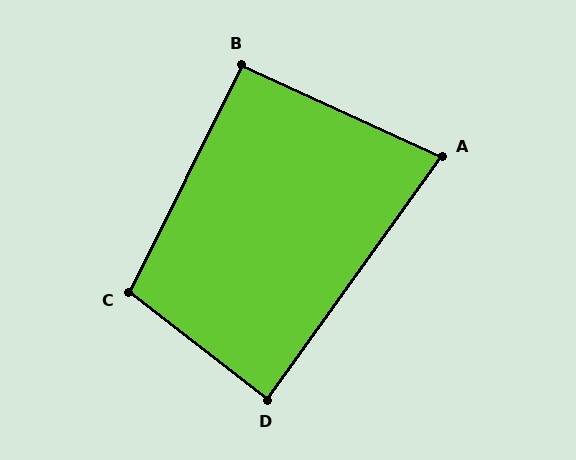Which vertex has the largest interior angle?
C, at approximately 101 degrees.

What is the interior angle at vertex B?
Approximately 92 degrees (approximately right).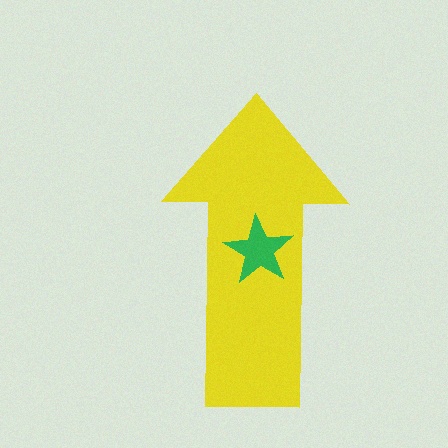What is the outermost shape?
The yellow arrow.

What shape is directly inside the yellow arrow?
The green star.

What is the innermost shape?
The green star.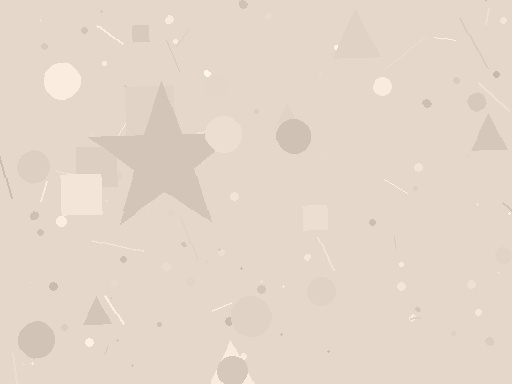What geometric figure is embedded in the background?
A star is embedded in the background.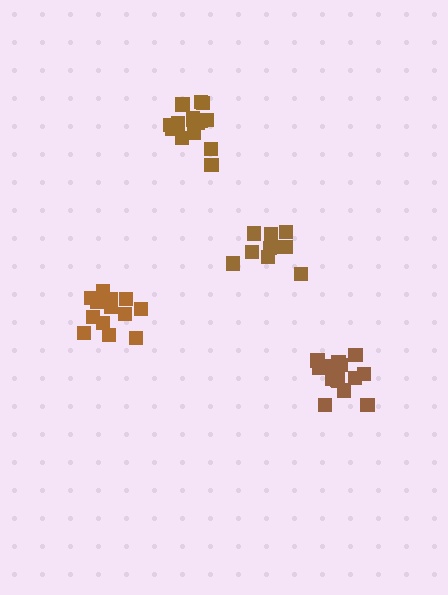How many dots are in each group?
Group 1: 13 dots, Group 2: 15 dots, Group 3: 15 dots, Group 4: 10 dots (53 total).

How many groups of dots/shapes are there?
There are 4 groups.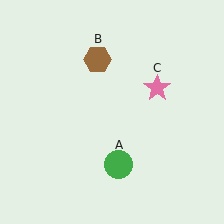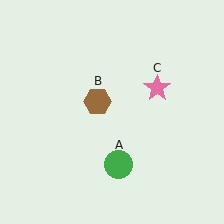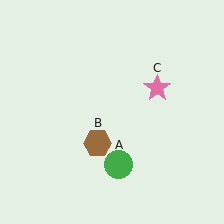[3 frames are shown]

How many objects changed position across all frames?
1 object changed position: brown hexagon (object B).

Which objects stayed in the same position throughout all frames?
Green circle (object A) and pink star (object C) remained stationary.